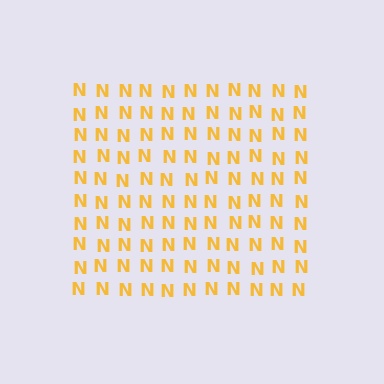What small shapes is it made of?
It is made of small letter N's.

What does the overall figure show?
The overall figure shows a square.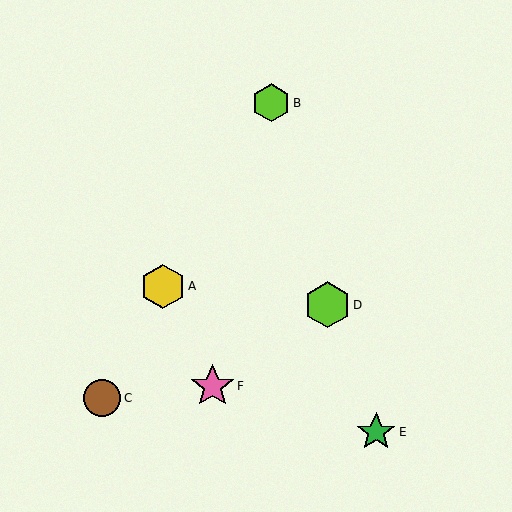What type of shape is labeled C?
Shape C is a brown circle.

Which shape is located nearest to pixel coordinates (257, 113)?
The lime hexagon (labeled B) at (271, 103) is nearest to that location.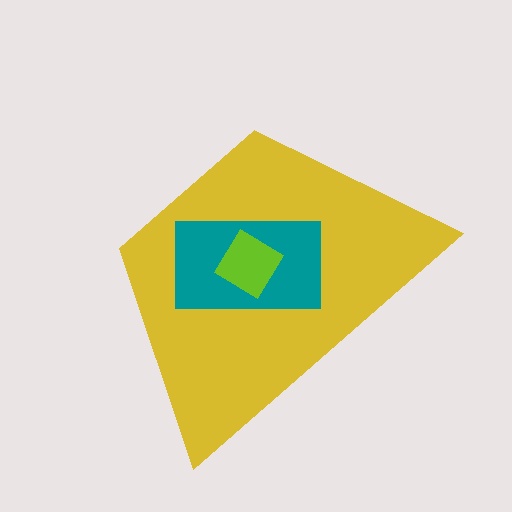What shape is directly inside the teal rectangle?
The lime diamond.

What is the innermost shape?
The lime diamond.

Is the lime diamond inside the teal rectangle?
Yes.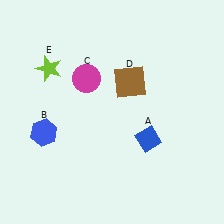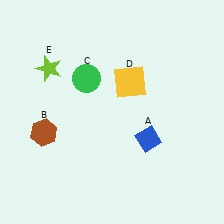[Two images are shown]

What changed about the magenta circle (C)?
In Image 1, C is magenta. In Image 2, it changed to green.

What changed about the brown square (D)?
In Image 1, D is brown. In Image 2, it changed to yellow.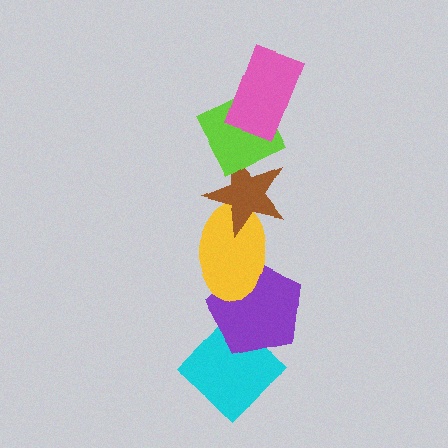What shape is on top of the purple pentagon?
The yellow ellipse is on top of the purple pentagon.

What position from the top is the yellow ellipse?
The yellow ellipse is 4th from the top.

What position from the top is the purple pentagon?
The purple pentagon is 5th from the top.